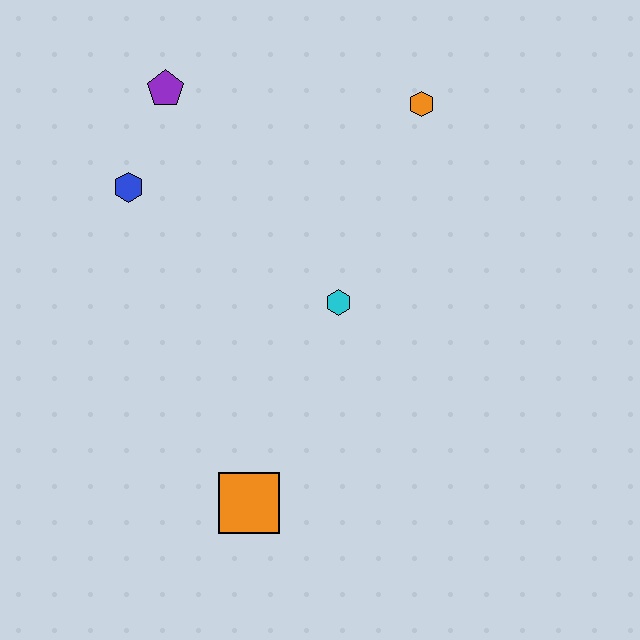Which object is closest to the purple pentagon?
The blue hexagon is closest to the purple pentagon.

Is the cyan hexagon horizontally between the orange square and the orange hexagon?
Yes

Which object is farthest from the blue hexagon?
The orange square is farthest from the blue hexagon.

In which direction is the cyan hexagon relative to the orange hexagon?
The cyan hexagon is below the orange hexagon.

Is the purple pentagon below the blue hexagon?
No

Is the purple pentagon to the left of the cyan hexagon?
Yes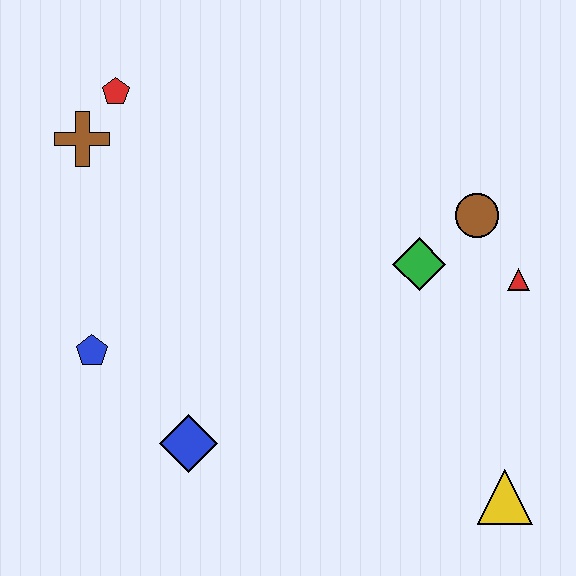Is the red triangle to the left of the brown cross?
No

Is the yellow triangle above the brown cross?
No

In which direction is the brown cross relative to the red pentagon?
The brown cross is below the red pentagon.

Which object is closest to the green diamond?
The brown circle is closest to the green diamond.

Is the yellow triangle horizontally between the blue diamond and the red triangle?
Yes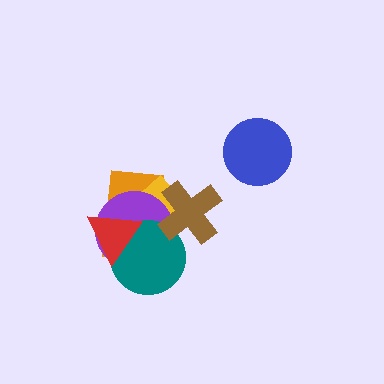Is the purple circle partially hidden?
Yes, it is partially covered by another shape.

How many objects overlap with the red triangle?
3 objects overlap with the red triangle.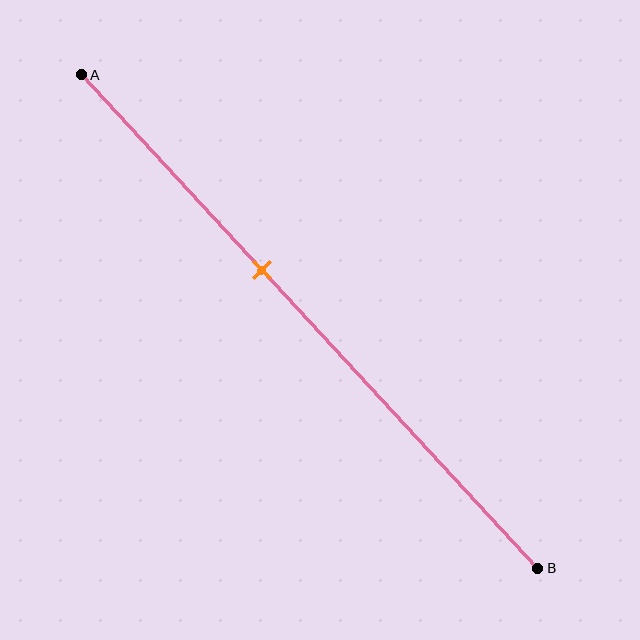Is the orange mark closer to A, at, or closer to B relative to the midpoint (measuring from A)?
The orange mark is closer to point A than the midpoint of segment AB.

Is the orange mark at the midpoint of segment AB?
No, the mark is at about 40% from A, not at the 50% midpoint.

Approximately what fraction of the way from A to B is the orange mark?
The orange mark is approximately 40% of the way from A to B.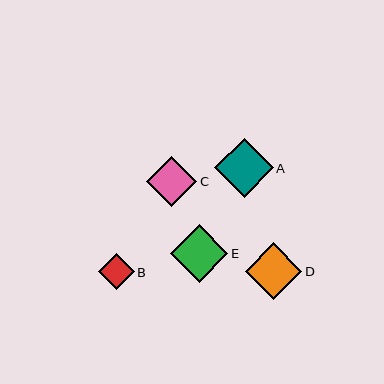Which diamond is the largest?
Diamond A is the largest with a size of approximately 58 pixels.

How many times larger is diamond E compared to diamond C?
Diamond E is approximately 1.1 times the size of diamond C.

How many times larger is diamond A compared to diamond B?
Diamond A is approximately 1.6 times the size of diamond B.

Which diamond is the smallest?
Diamond B is the smallest with a size of approximately 36 pixels.